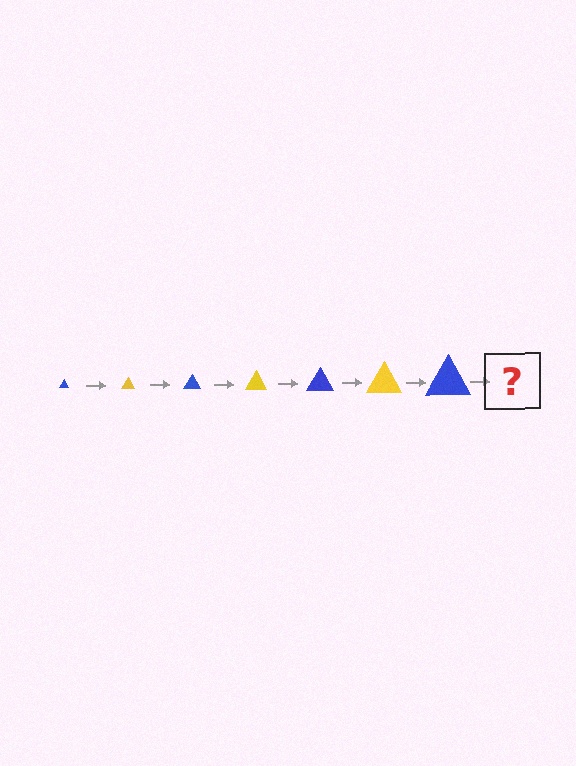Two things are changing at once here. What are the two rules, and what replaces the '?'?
The two rules are that the triangle grows larger each step and the color cycles through blue and yellow. The '?' should be a yellow triangle, larger than the previous one.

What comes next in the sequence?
The next element should be a yellow triangle, larger than the previous one.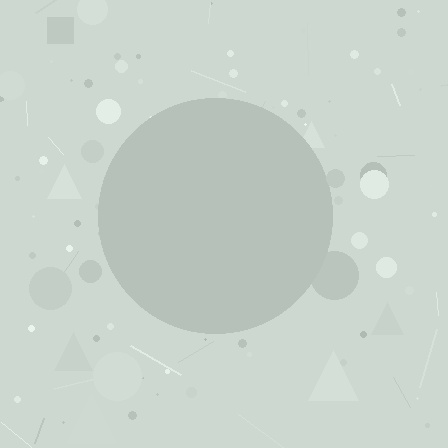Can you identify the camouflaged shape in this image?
The camouflaged shape is a circle.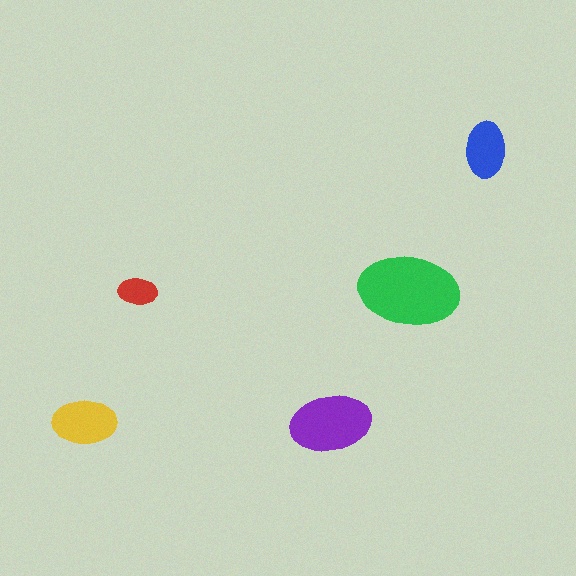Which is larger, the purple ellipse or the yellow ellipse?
The purple one.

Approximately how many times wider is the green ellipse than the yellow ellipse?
About 1.5 times wider.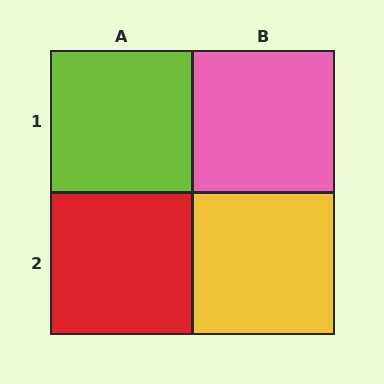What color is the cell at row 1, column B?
Pink.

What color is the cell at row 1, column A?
Lime.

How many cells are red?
1 cell is red.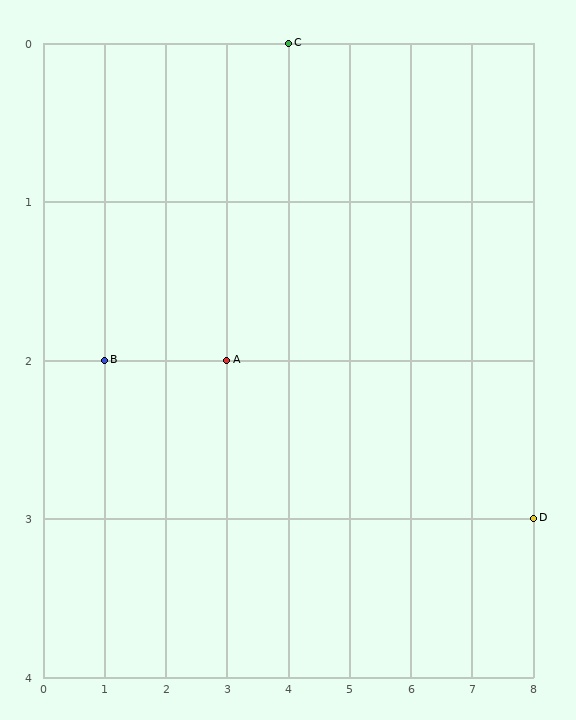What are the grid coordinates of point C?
Point C is at grid coordinates (4, 0).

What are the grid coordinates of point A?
Point A is at grid coordinates (3, 2).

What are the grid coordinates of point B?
Point B is at grid coordinates (1, 2).